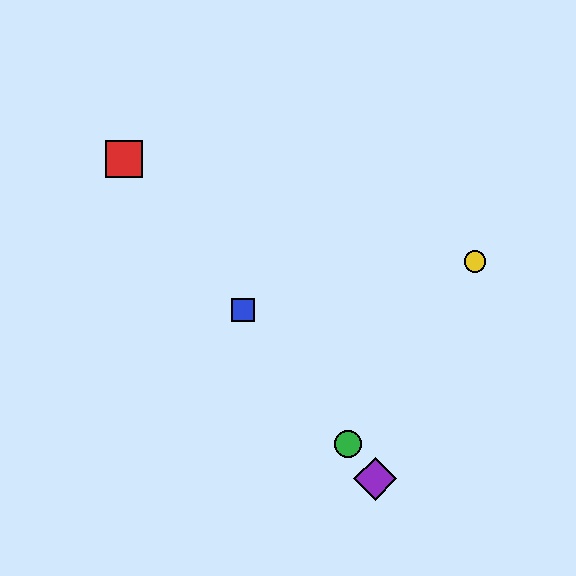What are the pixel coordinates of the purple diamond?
The purple diamond is at (375, 479).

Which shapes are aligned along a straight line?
The red square, the blue square, the green circle, the purple diamond are aligned along a straight line.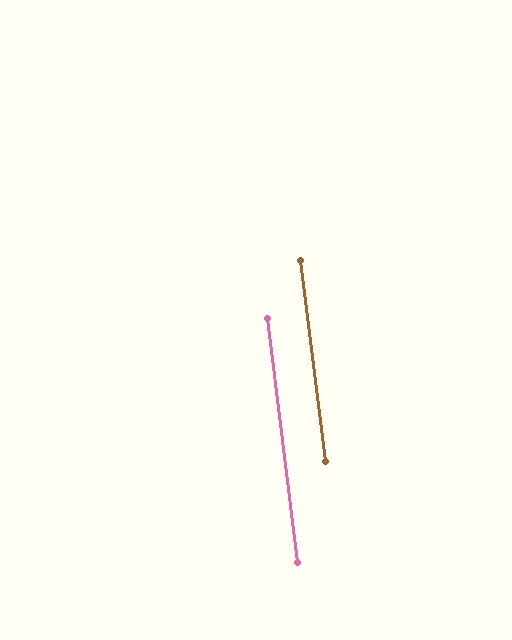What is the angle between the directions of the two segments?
Approximately 0 degrees.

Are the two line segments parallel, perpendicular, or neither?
Parallel — their directions differ by only 0.0°.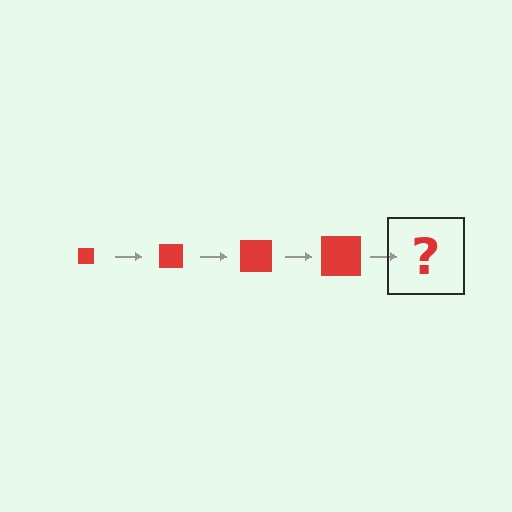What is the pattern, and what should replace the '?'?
The pattern is that the square gets progressively larger each step. The '?' should be a red square, larger than the previous one.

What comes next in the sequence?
The next element should be a red square, larger than the previous one.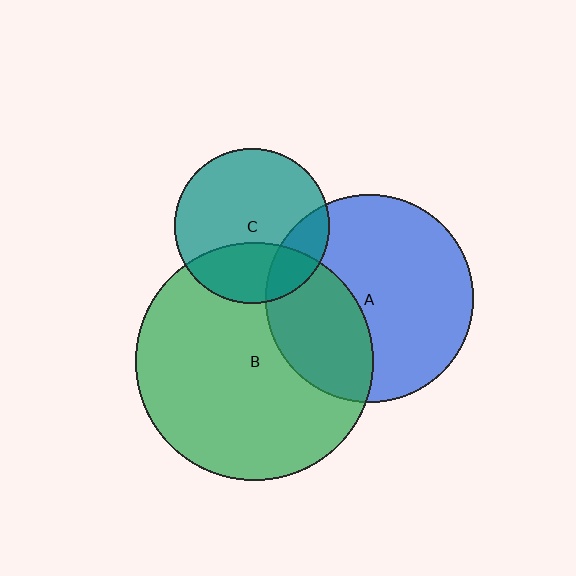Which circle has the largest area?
Circle B (green).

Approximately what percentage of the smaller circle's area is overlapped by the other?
Approximately 35%.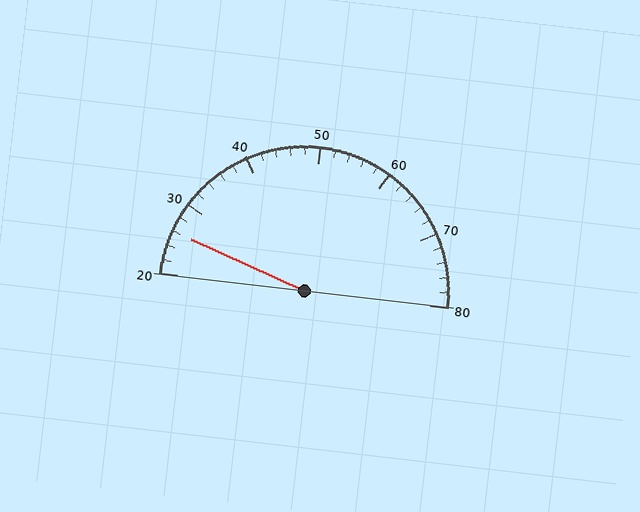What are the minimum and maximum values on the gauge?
The gauge ranges from 20 to 80.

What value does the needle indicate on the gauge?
The needle indicates approximately 26.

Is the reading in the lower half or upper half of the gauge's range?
The reading is in the lower half of the range (20 to 80).